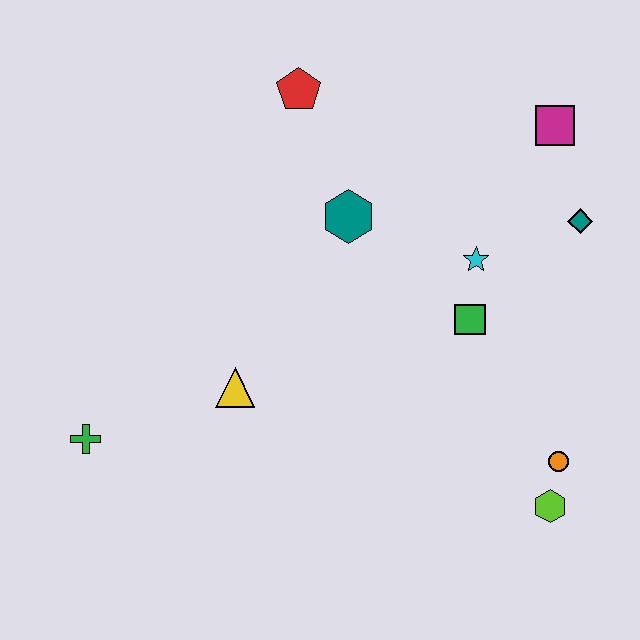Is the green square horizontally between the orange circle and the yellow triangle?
Yes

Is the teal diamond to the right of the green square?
Yes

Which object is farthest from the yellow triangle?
The magenta square is farthest from the yellow triangle.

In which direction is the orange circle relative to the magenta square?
The orange circle is below the magenta square.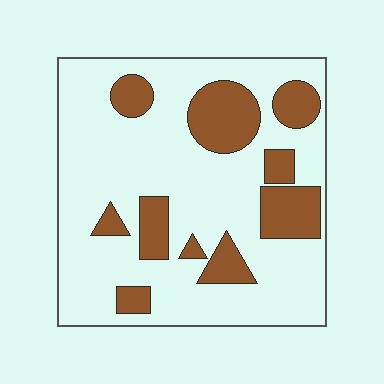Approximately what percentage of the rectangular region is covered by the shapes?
Approximately 25%.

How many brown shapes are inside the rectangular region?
10.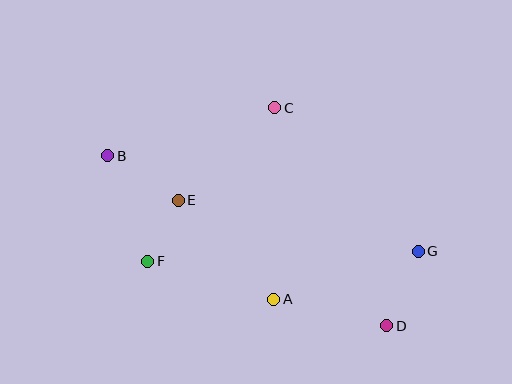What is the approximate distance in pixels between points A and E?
The distance between A and E is approximately 137 pixels.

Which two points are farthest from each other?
Points B and D are farthest from each other.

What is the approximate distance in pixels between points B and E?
The distance between B and E is approximately 83 pixels.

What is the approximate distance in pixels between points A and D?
The distance between A and D is approximately 116 pixels.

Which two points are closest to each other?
Points E and F are closest to each other.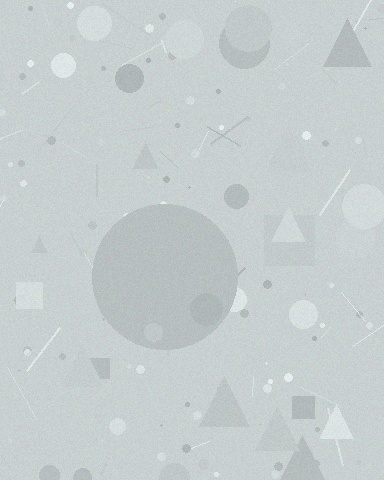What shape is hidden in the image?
A circle is hidden in the image.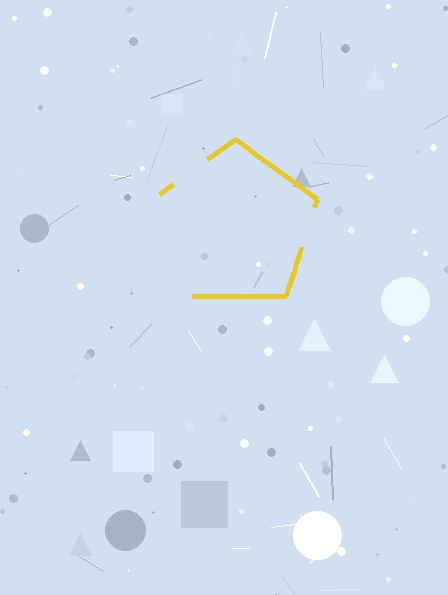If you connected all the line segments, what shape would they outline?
They would outline a pentagon.